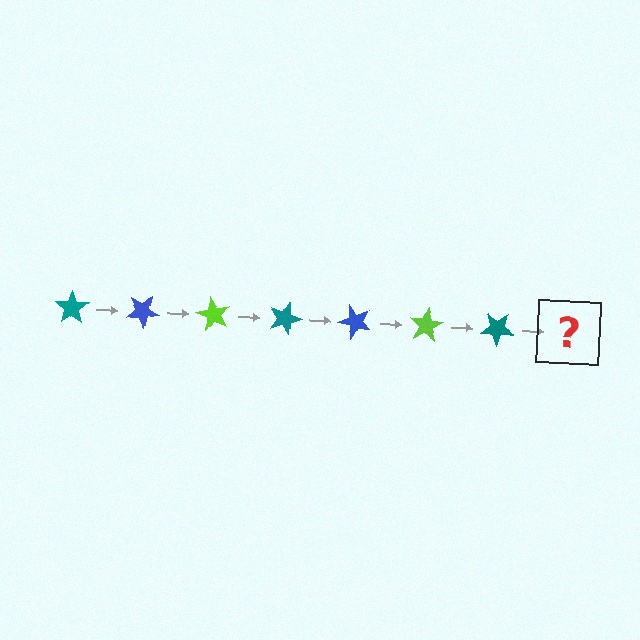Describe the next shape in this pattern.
It should be a blue star, rotated 210 degrees from the start.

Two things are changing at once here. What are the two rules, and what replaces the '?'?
The two rules are that it rotates 30 degrees each step and the color cycles through teal, blue, and lime. The '?' should be a blue star, rotated 210 degrees from the start.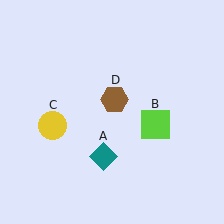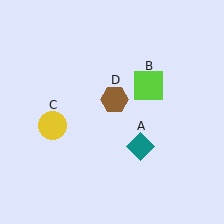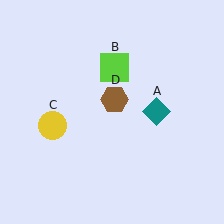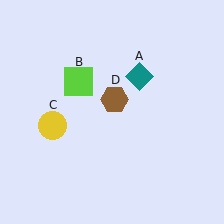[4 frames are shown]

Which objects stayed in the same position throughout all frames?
Yellow circle (object C) and brown hexagon (object D) remained stationary.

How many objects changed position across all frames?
2 objects changed position: teal diamond (object A), lime square (object B).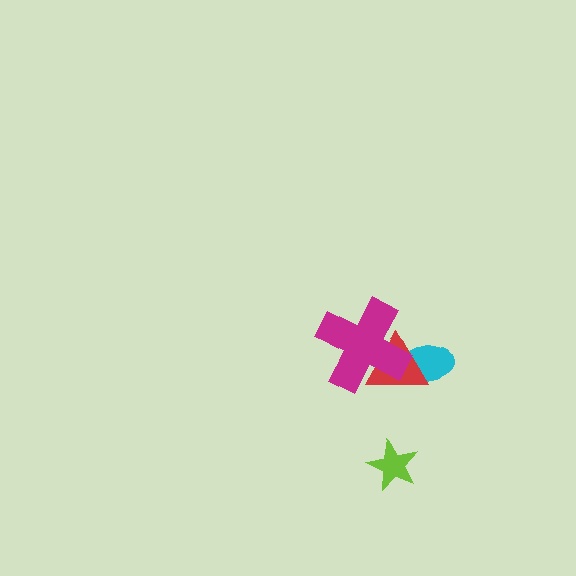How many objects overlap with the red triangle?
2 objects overlap with the red triangle.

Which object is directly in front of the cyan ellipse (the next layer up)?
The red triangle is directly in front of the cyan ellipse.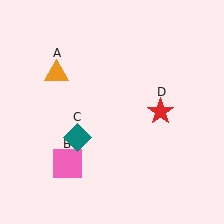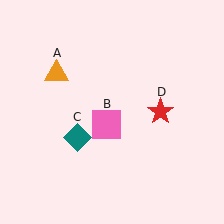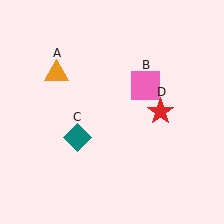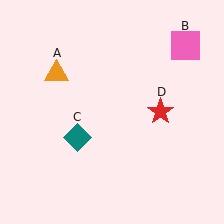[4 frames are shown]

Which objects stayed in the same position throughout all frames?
Orange triangle (object A) and teal diamond (object C) and red star (object D) remained stationary.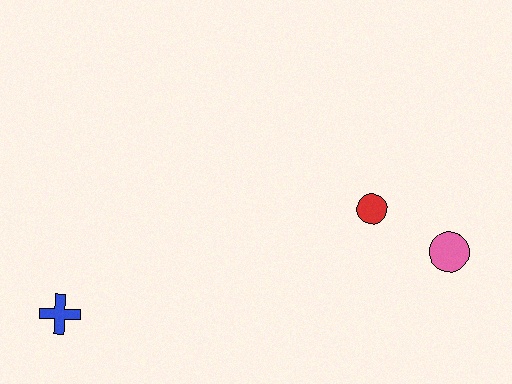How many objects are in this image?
There are 3 objects.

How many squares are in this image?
There are no squares.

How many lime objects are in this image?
There are no lime objects.